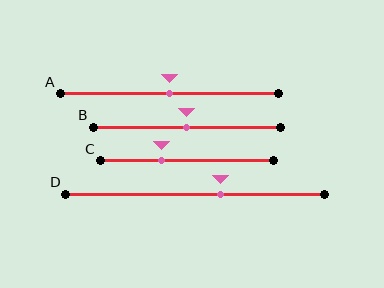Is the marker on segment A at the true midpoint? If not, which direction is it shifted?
Yes, the marker on segment A is at the true midpoint.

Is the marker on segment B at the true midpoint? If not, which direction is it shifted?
Yes, the marker on segment B is at the true midpoint.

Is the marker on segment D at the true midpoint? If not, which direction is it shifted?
No, the marker on segment D is shifted to the right by about 10% of the segment length.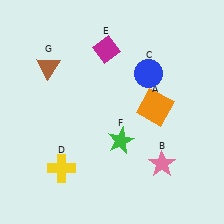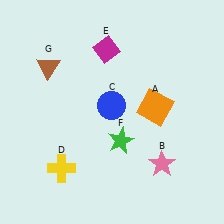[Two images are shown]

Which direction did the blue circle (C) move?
The blue circle (C) moved left.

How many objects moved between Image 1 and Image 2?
1 object moved between the two images.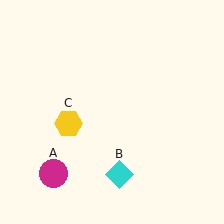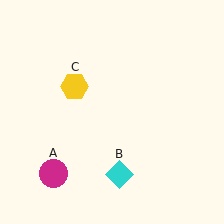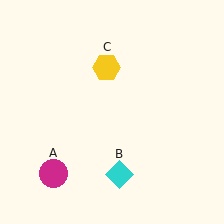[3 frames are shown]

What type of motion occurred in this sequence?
The yellow hexagon (object C) rotated clockwise around the center of the scene.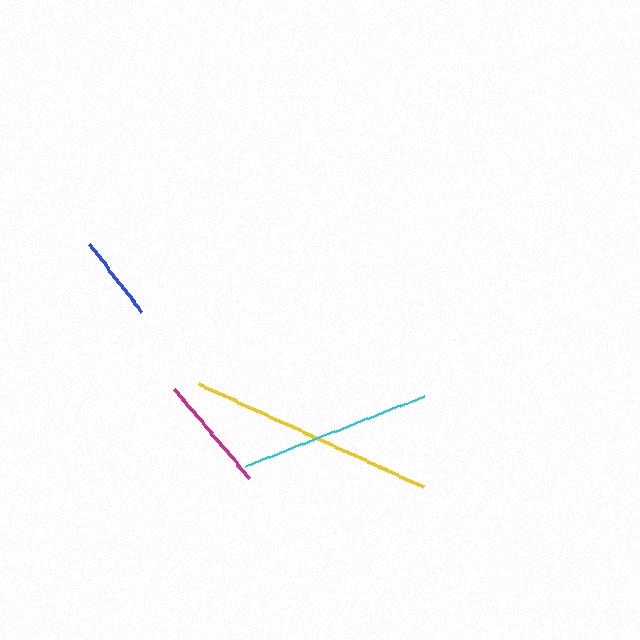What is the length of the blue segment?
The blue segment is approximately 85 pixels long.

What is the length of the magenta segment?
The magenta segment is approximately 117 pixels long.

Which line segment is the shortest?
The blue line is the shortest at approximately 85 pixels.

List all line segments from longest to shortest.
From longest to shortest: yellow, cyan, magenta, blue.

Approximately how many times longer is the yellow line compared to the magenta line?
The yellow line is approximately 2.1 times the length of the magenta line.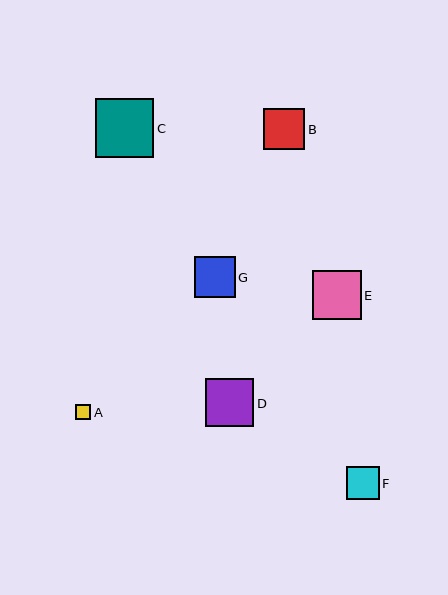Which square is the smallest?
Square A is the smallest with a size of approximately 15 pixels.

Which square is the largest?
Square C is the largest with a size of approximately 58 pixels.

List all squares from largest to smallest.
From largest to smallest: C, E, D, B, G, F, A.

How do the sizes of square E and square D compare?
Square E and square D are approximately the same size.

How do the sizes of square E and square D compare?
Square E and square D are approximately the same size.